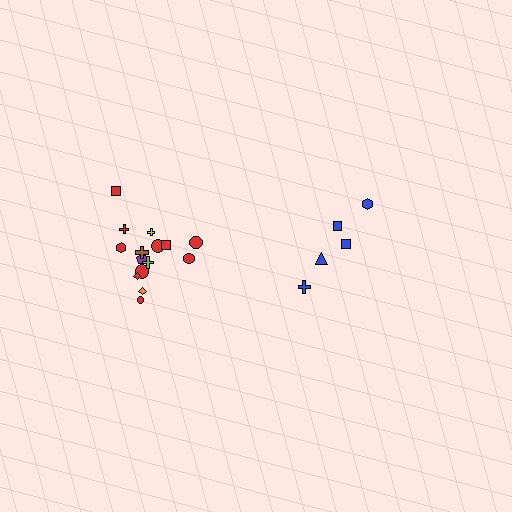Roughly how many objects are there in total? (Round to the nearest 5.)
Roughly 20 objects in total.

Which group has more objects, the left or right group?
The left group.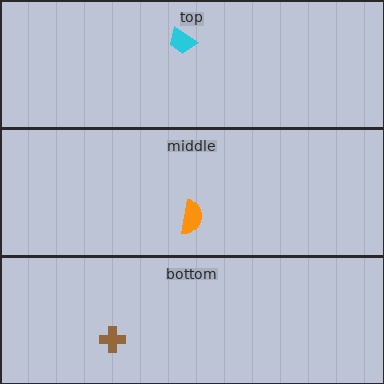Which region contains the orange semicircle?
The middle region.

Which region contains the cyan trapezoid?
The top region.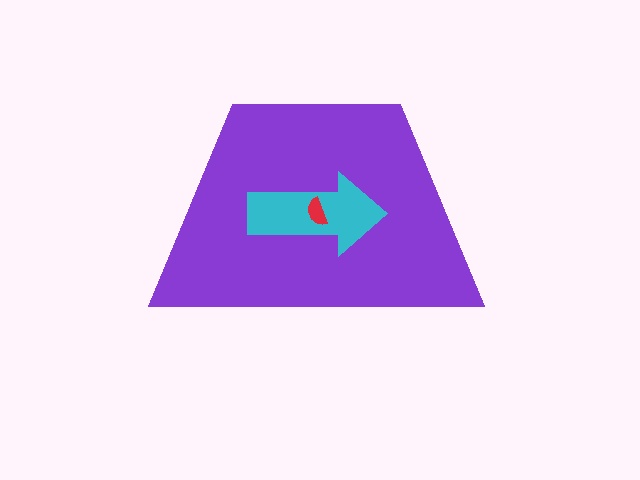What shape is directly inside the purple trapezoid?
The cyan arrow.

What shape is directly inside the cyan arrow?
The red semicircle.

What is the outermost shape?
The purple trapezoid.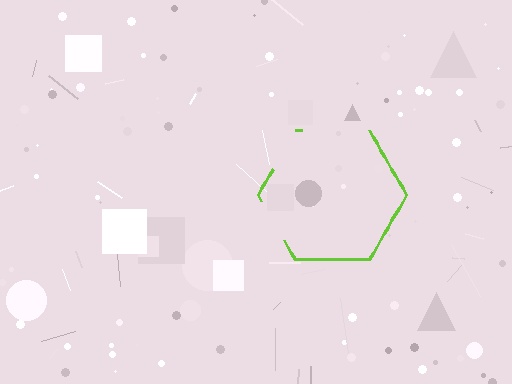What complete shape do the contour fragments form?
The contour fragments form a hexagon.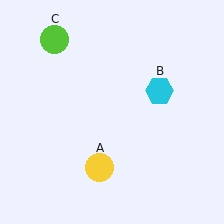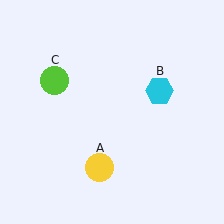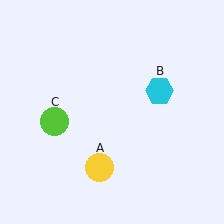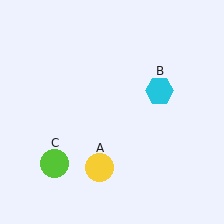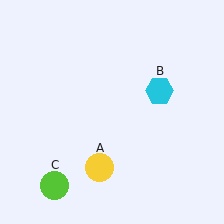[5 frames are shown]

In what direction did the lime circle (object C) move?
The lime circle (object C) moved down.